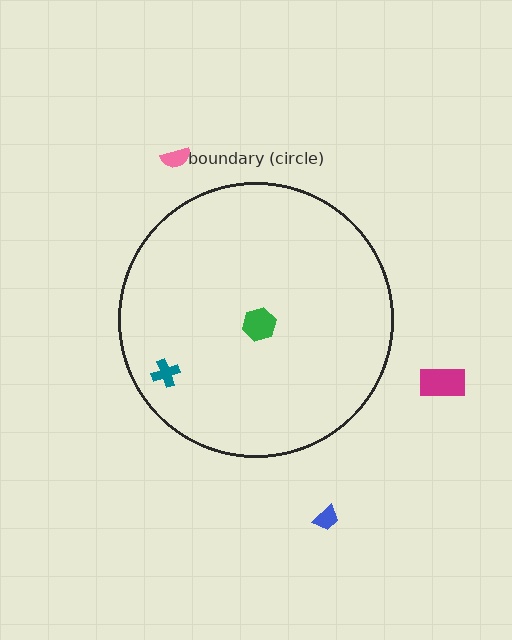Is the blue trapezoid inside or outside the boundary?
Outside.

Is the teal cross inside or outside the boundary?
Inside.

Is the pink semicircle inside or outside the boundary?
Outside.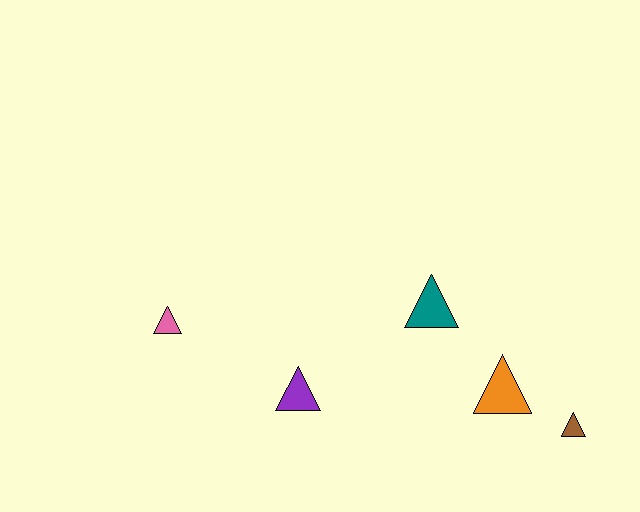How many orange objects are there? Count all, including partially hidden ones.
There is 1 orange object.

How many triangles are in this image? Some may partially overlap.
There are 5 triangles.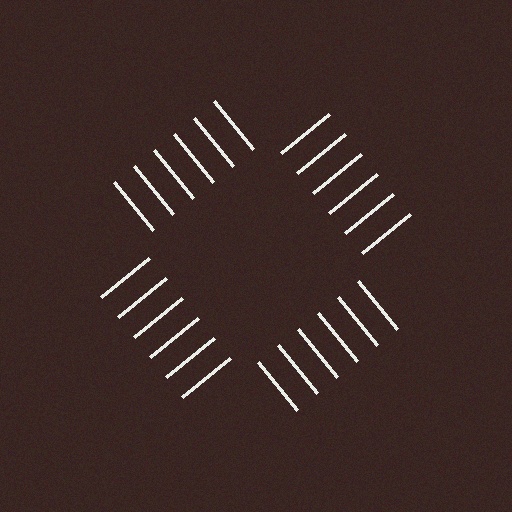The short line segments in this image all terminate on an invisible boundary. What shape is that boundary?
An illusory square — the line segments terminate on its edges but no continuous stroke is drawn.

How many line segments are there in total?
24 — 6 along each of the 4 edges.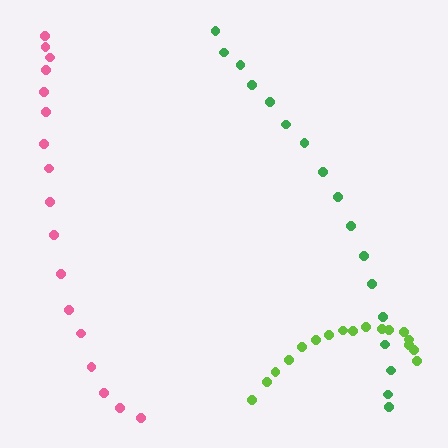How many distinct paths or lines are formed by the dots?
There are 3 distinct paths.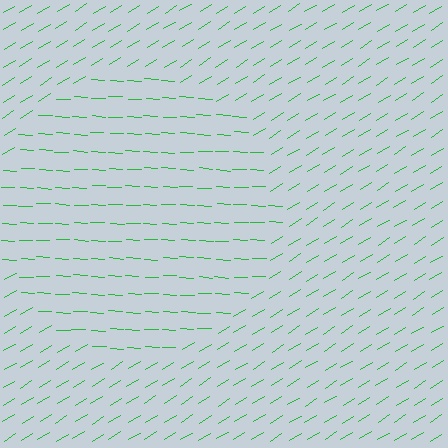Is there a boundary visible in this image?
Yes, there is a texture boundary formed by a change in line orientation.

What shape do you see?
I see a circle.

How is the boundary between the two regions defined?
The boundary is defined purely by a change in line orientation (approximately 35 degrees difference). All lines are the same color and thickness.